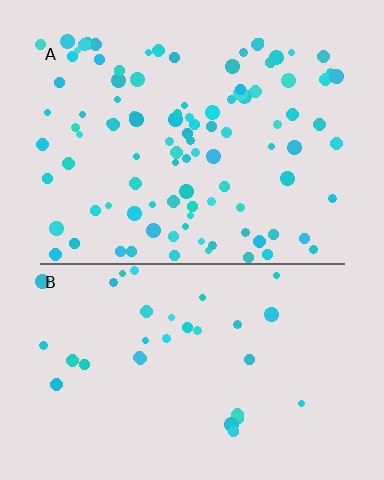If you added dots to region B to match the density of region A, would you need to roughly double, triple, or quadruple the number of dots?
Approximately triple.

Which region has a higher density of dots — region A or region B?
A (the top).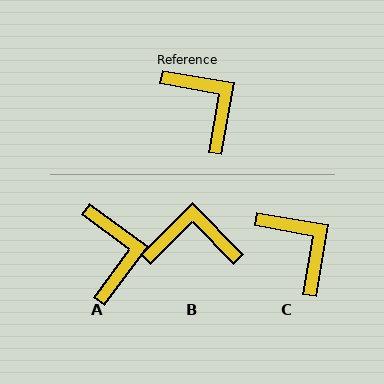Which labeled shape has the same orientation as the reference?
C.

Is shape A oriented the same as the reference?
No, it is off by about 27 degrees.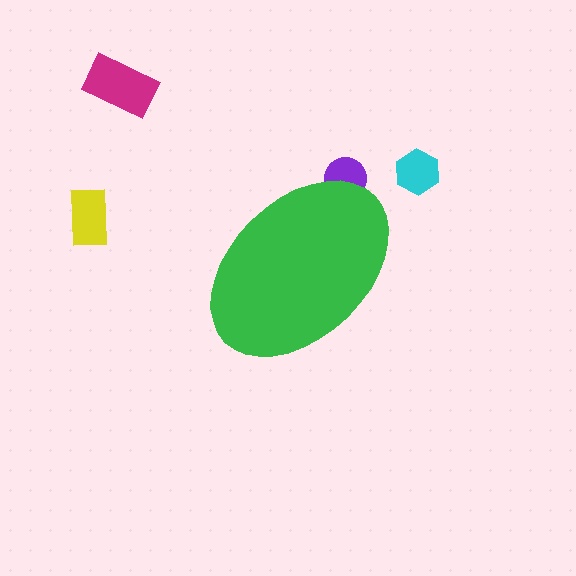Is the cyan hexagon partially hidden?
No, the cyan hexagon is fully visible.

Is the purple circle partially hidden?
Yes, the purple circle is partially hidden behind the green ellipse.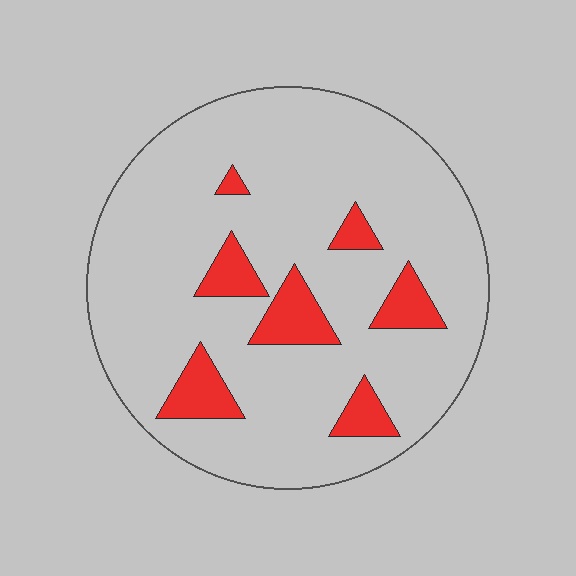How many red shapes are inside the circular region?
7.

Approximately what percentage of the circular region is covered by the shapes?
Approximately 15%.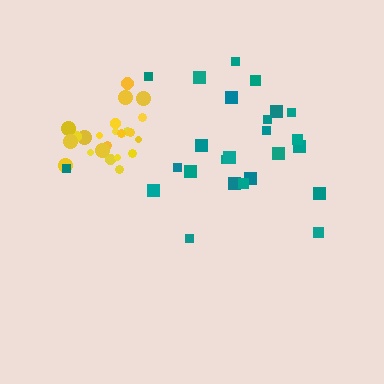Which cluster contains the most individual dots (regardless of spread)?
Teal (25).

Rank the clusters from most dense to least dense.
yellow, teal.